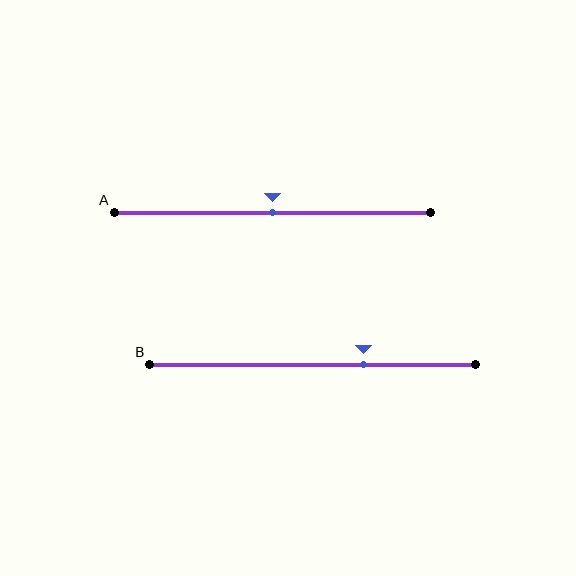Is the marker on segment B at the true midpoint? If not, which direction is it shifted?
No, the marker on segment B is shifted to the right by about 16% of the segment length.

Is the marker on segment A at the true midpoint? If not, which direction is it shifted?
Yes, the marker on segment A is at the true midpoint.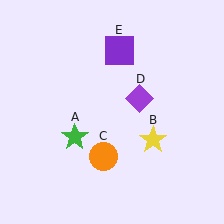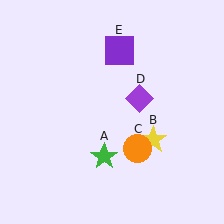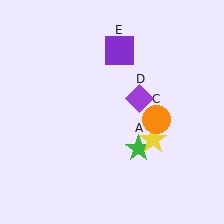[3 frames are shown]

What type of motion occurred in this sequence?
The green star (object A), orange circle (object C) rotated counterclockwise around the center of the scene.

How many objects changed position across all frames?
2 objects changed position: green star (object A), orange circle (object C).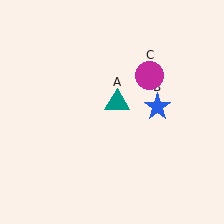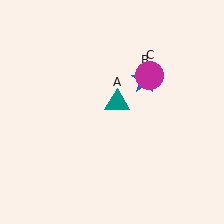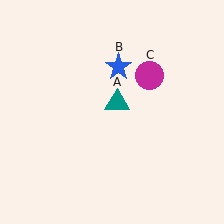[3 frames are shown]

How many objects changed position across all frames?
1 object changed position: blue star (object B).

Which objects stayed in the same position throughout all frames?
Teal triangle (object A) and magenta circle (object C) remained stationary.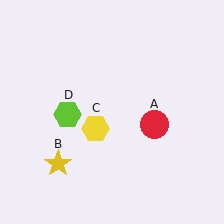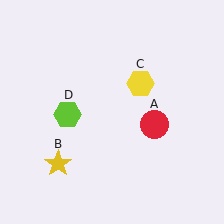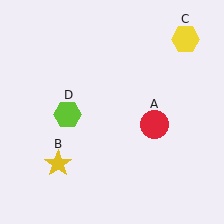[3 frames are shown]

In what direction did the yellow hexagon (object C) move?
The yellow hexagon (object C) moved up and to the right.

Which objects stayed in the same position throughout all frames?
Red circle (object A) and yellow star (object B) and lime hexagon (object D) remained stationary.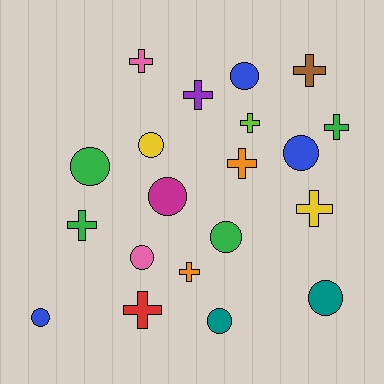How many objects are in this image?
There are 20 objects.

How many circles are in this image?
There are 10 circles.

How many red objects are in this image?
There is 1 red object.